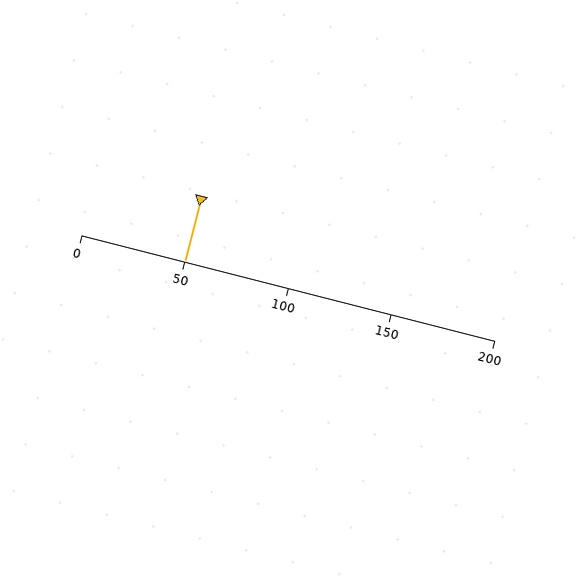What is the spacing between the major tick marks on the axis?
The major ticks are spaced 50 apart.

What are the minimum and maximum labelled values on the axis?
The axis runs from 0 to 200.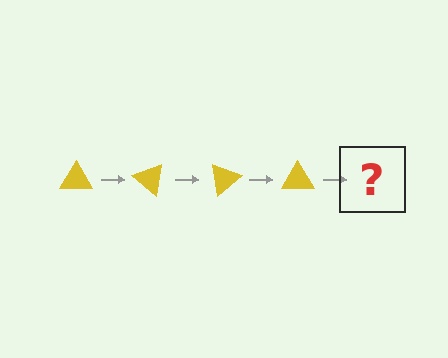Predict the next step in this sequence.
The next step is a yellow triangle rotated 160 degrees.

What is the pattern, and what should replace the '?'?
The pattern is that the triangle rotates 40 degrees each step. The '?' should be a yellow triangle rotated 160 degrees.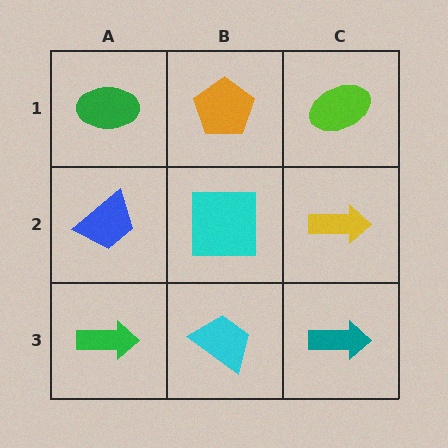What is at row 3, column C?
A teal arrow.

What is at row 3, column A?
A green arrow.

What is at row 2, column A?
A blue trapezoid.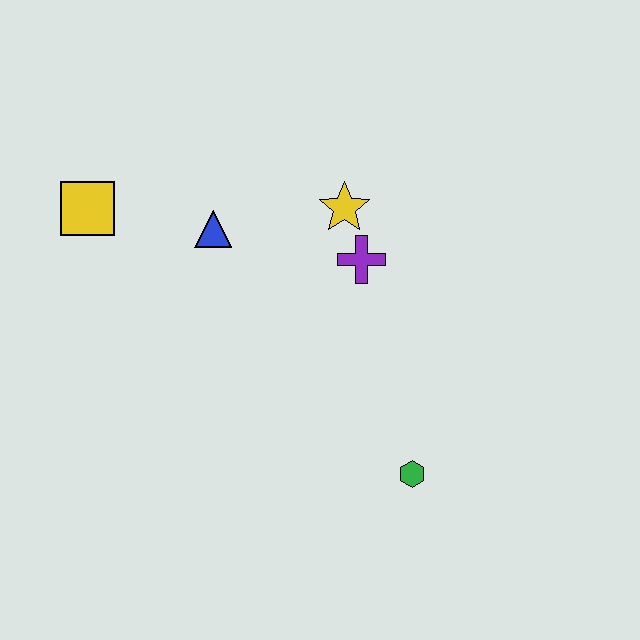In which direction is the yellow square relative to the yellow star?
The yellow square is to the left of the yellow star.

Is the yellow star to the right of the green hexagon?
No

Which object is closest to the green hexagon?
The purple cross is closest to the green hexagon.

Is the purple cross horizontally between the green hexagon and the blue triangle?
Yes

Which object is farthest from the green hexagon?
The yellow square is farthest from the green hexagon.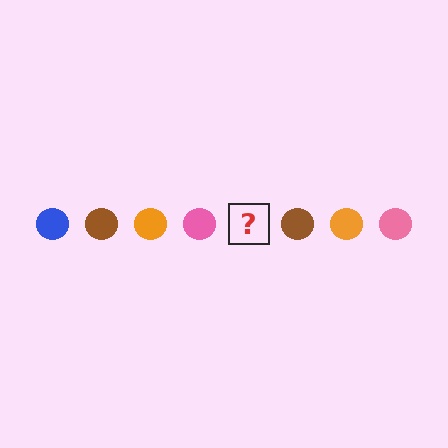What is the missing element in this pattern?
The missing element is a blue circle.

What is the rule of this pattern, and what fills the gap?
The rule is that the pattern cycles through blue, brown, orange, pink circles. The gap should be filled with a blue circle.